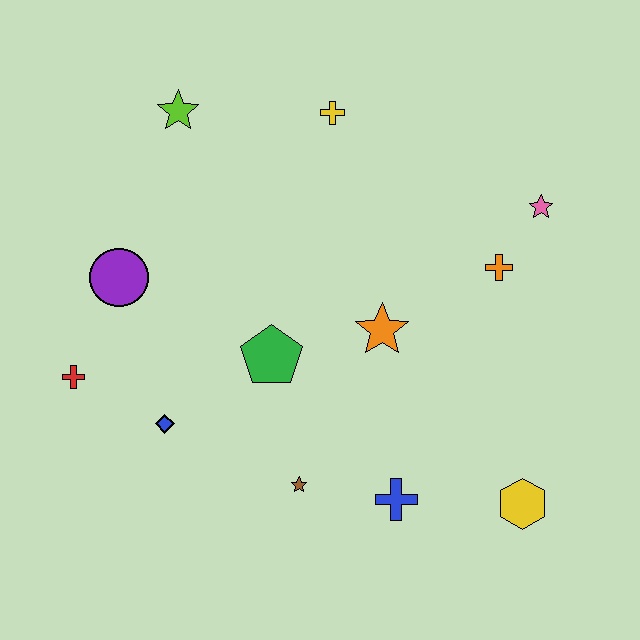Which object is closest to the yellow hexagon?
The blue cross is closest to the yellow hexagon.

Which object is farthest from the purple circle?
The yellow hexagon is farthest from the purple circle.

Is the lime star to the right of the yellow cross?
No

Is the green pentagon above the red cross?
Yes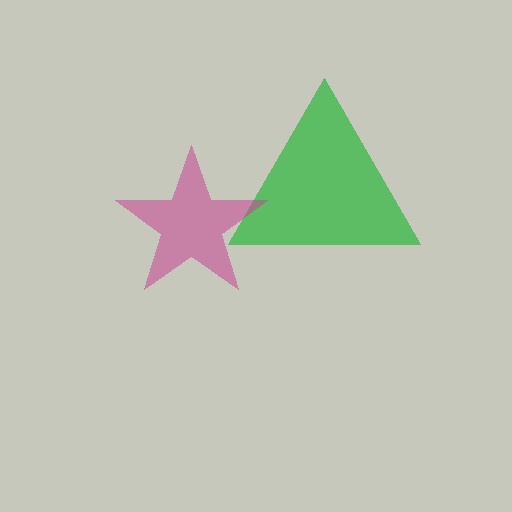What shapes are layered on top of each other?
The layered shapes are: a green triangle, a magenta star.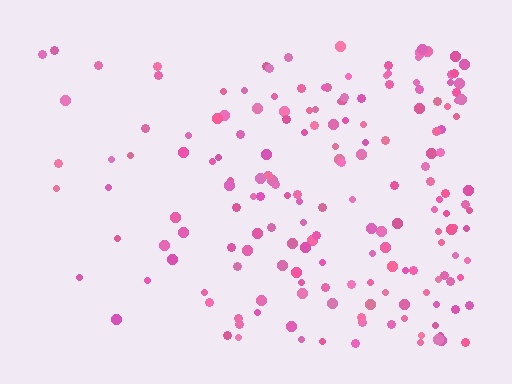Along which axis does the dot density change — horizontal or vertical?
Horizontal.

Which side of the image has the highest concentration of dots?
The right.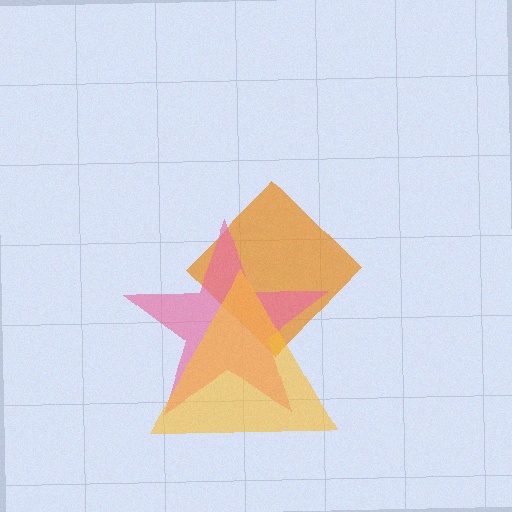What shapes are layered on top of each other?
The layered shapes are: an orange diamond, a pink star, a yellow triangle.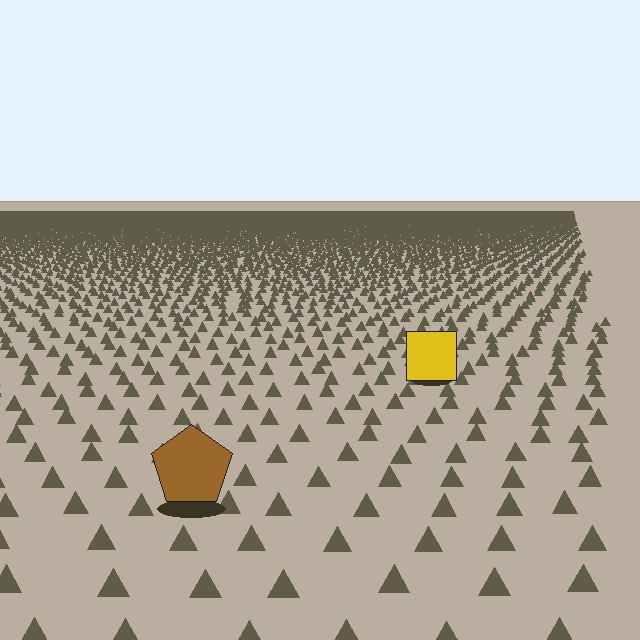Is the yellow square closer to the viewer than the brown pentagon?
No. The brown pentagon is closer — you can tell from the texture gradient: the ground texture is coarser near it.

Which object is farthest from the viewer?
The yellow square is farthest from the viewer. It appears smaller and the ground texture around it is denser.